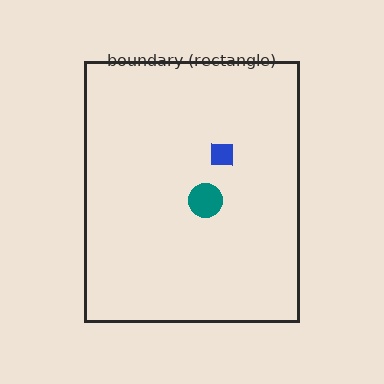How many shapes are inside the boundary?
2 inside, 0 outside.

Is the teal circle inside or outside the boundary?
Inside.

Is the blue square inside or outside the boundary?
Inside.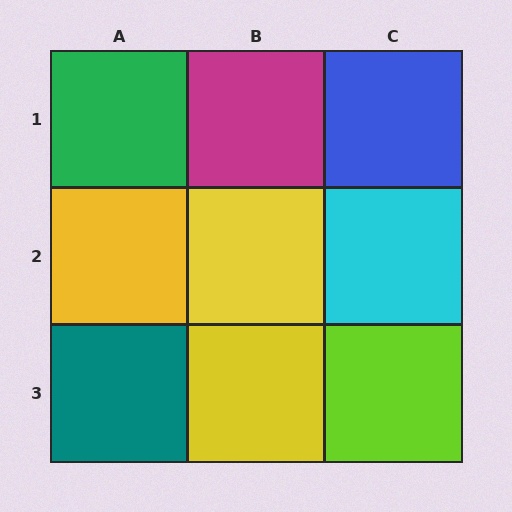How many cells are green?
1 cell is green.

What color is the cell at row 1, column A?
Green.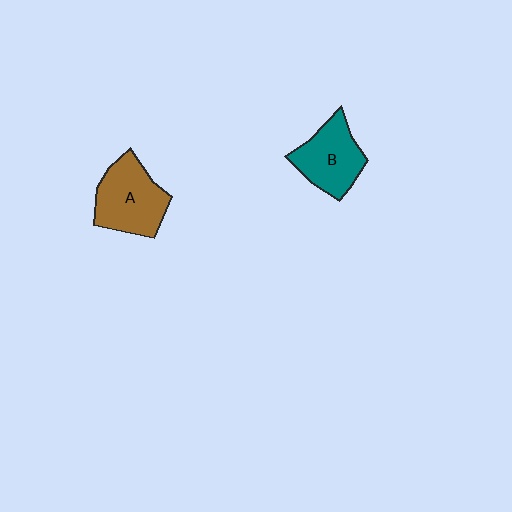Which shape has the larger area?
Shape A (brown).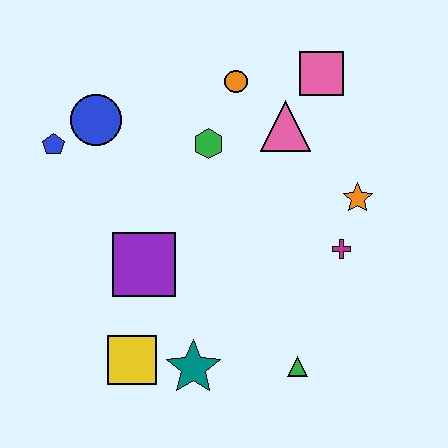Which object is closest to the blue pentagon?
The blue circle is closest to the blue pentagon.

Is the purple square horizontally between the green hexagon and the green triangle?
No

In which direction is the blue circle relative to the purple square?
The blue circle is above the purple square.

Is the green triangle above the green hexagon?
No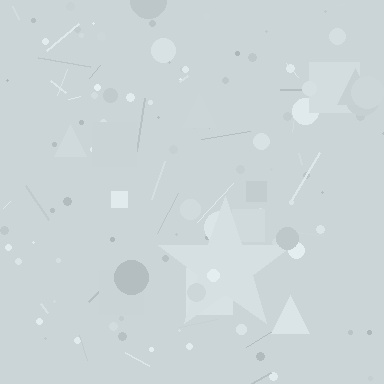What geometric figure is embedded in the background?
A star is embedded in the background.